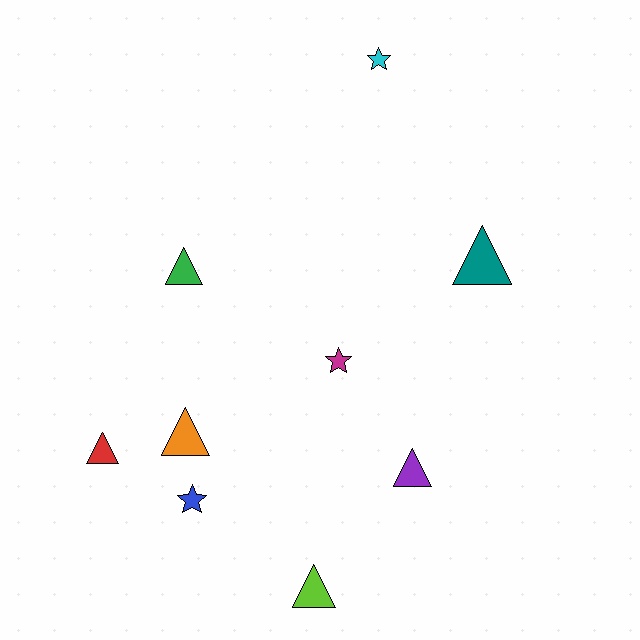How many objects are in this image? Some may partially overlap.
There are 9 objects.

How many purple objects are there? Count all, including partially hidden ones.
There is 1 purple object.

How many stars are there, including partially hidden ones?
There are 3 stars.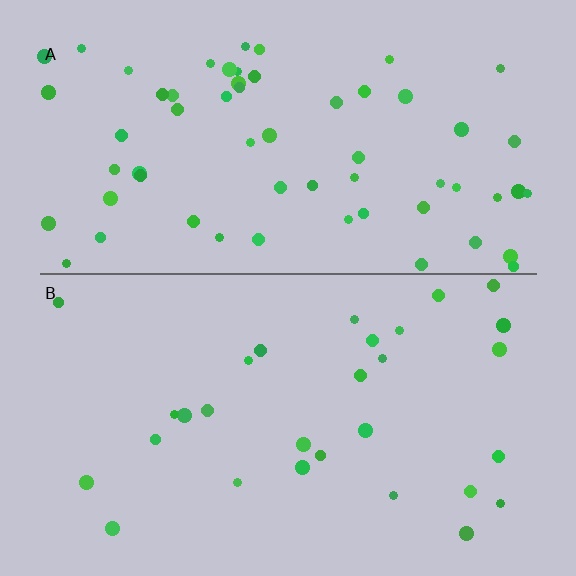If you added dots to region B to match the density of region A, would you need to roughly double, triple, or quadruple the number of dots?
Approximately double.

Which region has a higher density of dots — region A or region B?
A (the top).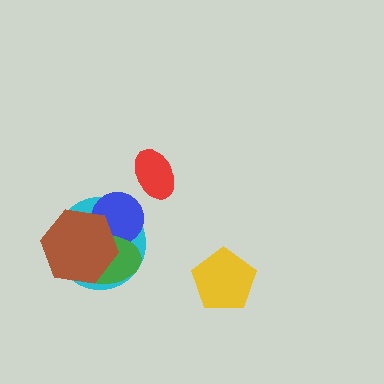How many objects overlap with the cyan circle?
3 objects overlap with the cyan circle.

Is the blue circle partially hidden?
Yes, it is partially covered by another shape.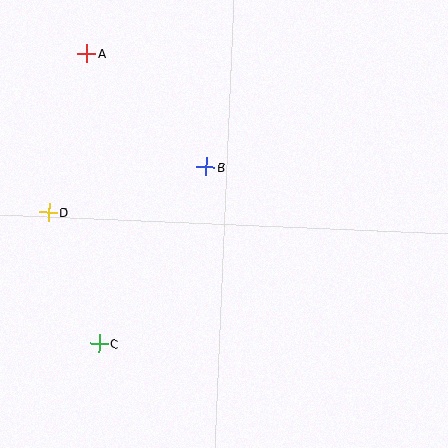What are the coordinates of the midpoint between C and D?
The midpoint between C and D is at (74, 278).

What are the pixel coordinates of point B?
Point B is at (206, 167).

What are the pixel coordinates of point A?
Point A is at (87, 53).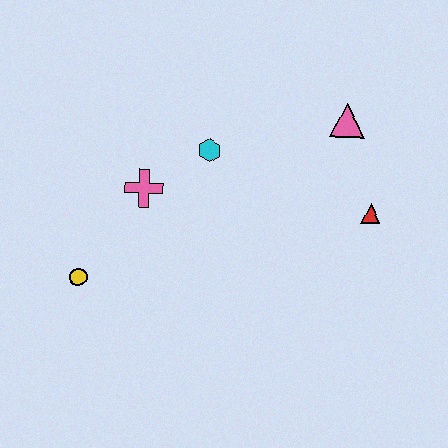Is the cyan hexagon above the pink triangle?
No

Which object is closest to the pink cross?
The cyan hexagon is closest to the pink cross.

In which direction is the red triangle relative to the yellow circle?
The red triangle is to the right of the yellow circle.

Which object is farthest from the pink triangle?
The yellow circle is farthest from the pink triangle.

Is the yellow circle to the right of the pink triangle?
No